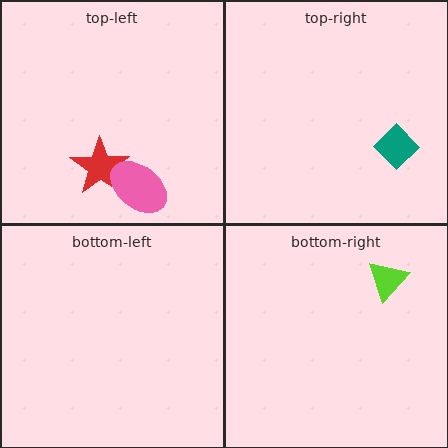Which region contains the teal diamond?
The top-right region.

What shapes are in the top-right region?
The teal diamond.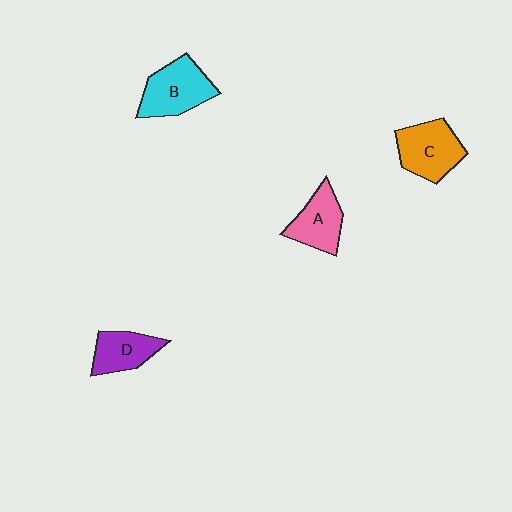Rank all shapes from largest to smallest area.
From largest to smallest: B (cyan), C (orange), A (pink), D (purple).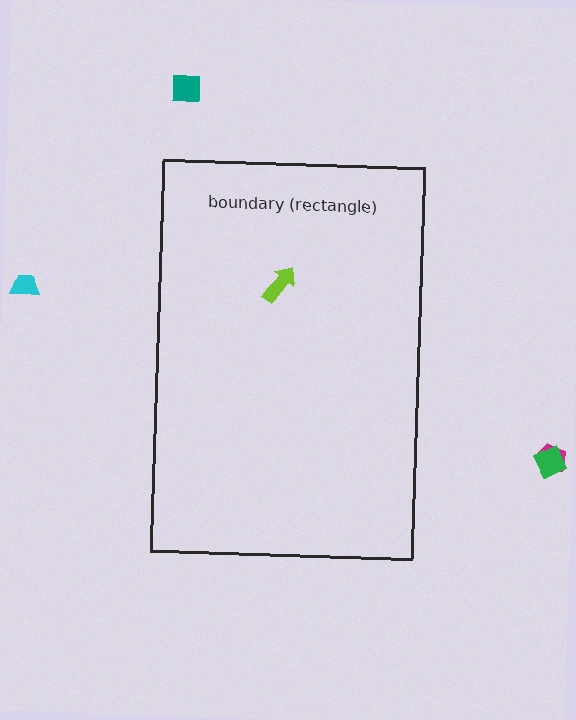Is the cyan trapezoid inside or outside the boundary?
Outside.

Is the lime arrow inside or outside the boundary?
Inside.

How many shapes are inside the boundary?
1 inside, 4 outside.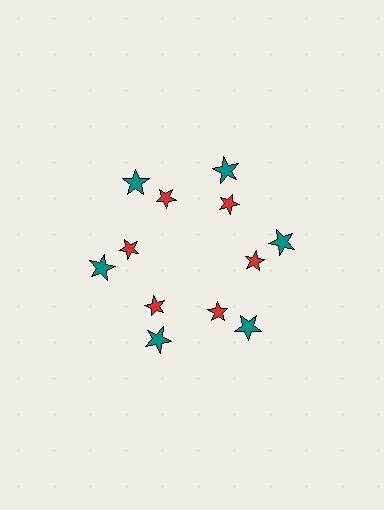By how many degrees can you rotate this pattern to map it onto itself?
The pattern maps onto itself every 60 degrees of rotation.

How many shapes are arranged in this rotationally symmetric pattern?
There are 12 shapes, arranged in 6 groups of 2.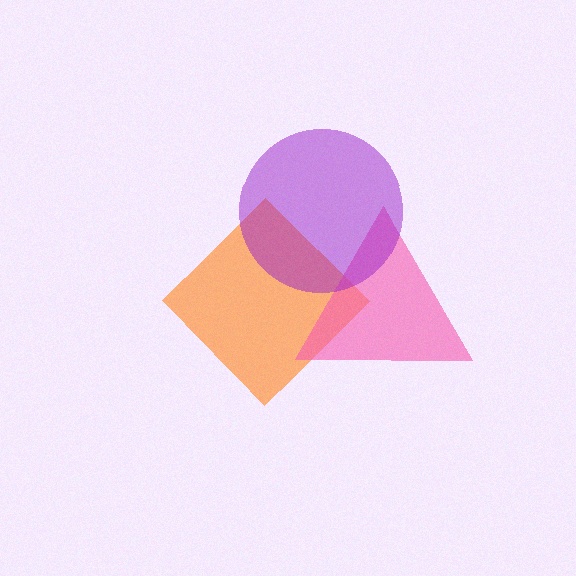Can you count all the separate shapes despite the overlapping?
Yes, there are 3 separate shapes.